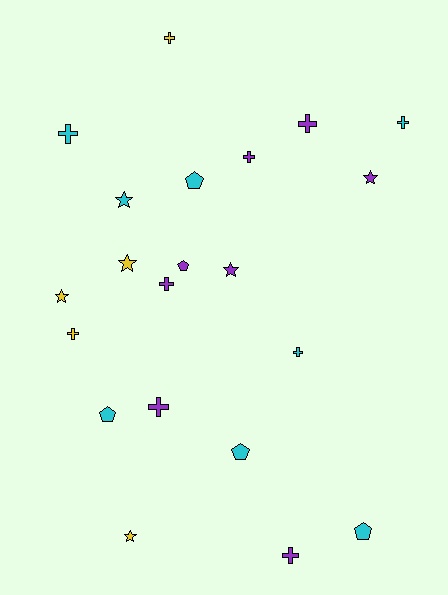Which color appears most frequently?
Purple, with 8 objects.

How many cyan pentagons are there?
There are 4 cyan pentagons.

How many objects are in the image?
There are 21 objects.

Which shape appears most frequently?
Cross, with 10 objects.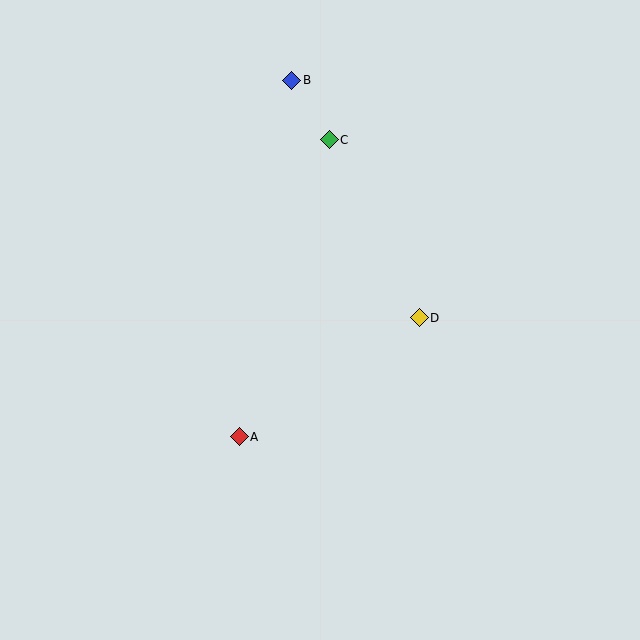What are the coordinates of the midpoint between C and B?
The midpoint between C and B is at (310, 110).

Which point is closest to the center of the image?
Point D at (419, 318) is closest to the center.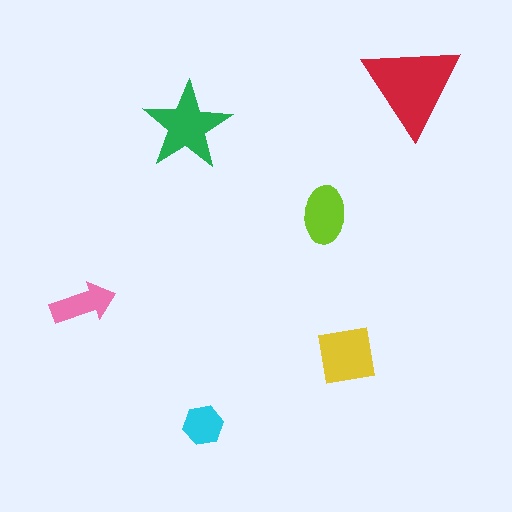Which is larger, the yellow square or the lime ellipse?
The yellow square.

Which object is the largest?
The red triangle.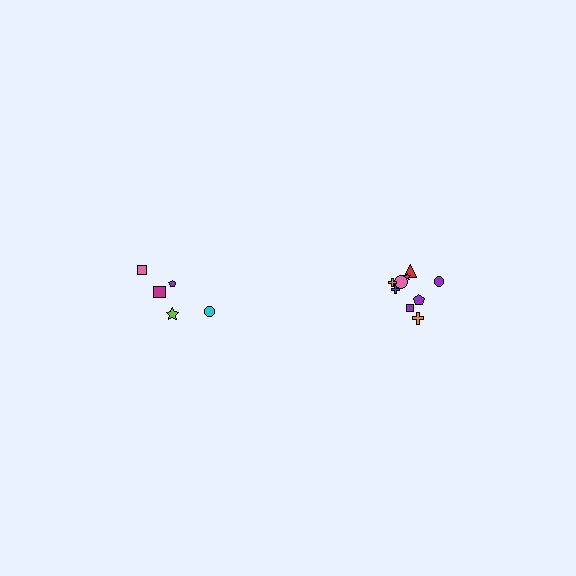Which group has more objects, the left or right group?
The right group.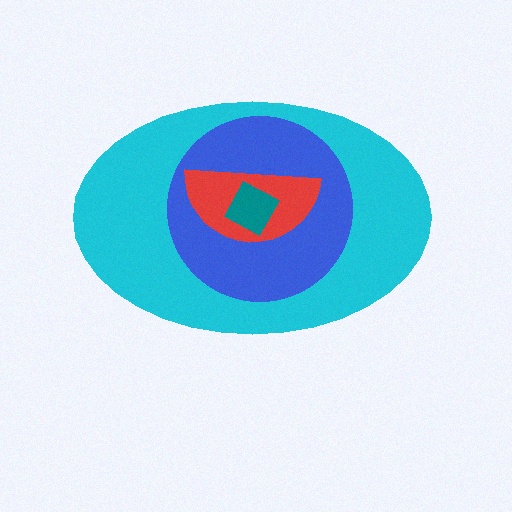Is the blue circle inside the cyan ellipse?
Yes.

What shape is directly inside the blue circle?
The red semicircle.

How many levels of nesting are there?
4.